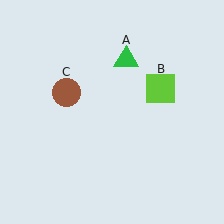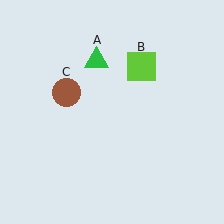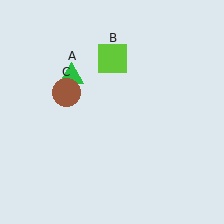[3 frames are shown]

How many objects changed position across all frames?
2 objects changed position: green triangle (object A), lime square (object B).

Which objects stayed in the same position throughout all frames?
Brown circle (object C) remained stationary.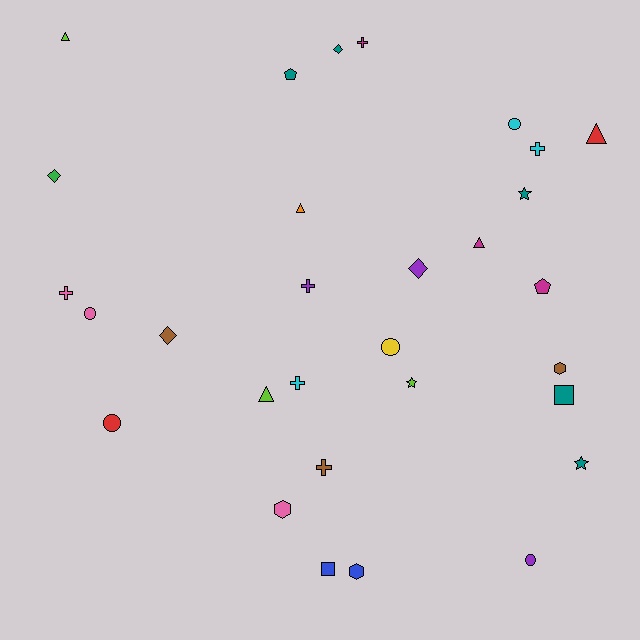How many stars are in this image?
There are 3 stars.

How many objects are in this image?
There are 30 objects.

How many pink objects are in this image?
There are 3 pink objects.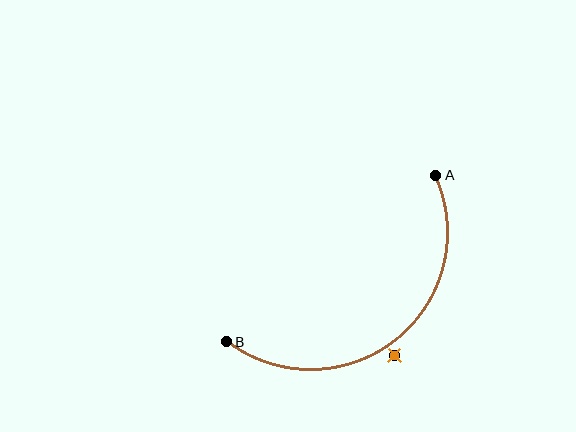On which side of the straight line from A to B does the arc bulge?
The arc bulges below and to the right of the straight line connecting A and B.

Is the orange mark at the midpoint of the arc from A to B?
No — the orange mark does not lie on the arc at all. It sits slightly outside the curve.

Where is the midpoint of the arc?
The arc midpoint is the point on the curve farthest from the straight line joining A and B. It sits below and to the right of that line.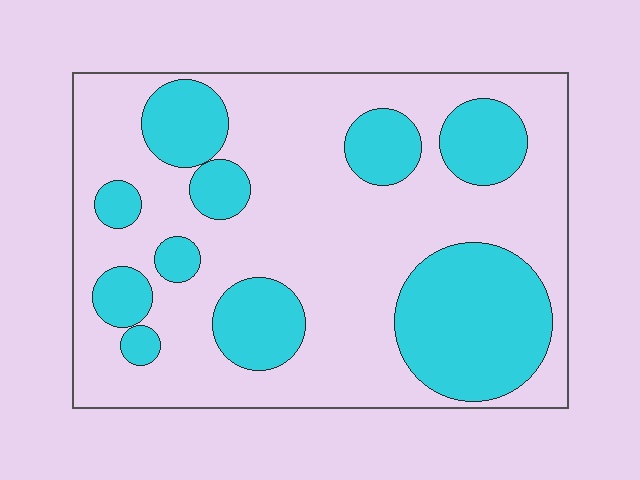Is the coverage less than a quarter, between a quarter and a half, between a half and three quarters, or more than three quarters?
Between a quarter and a half.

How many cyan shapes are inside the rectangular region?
10.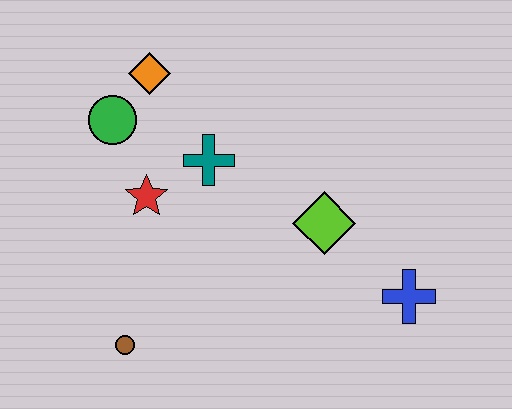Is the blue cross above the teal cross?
No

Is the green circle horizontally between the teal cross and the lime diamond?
No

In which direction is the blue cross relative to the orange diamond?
The blue cross is to the right of the orange diamond.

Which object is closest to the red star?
The teal cross is closest to the red star.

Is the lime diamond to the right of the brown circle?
Yes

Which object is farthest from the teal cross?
The blue cross is farthest from the teal cross.